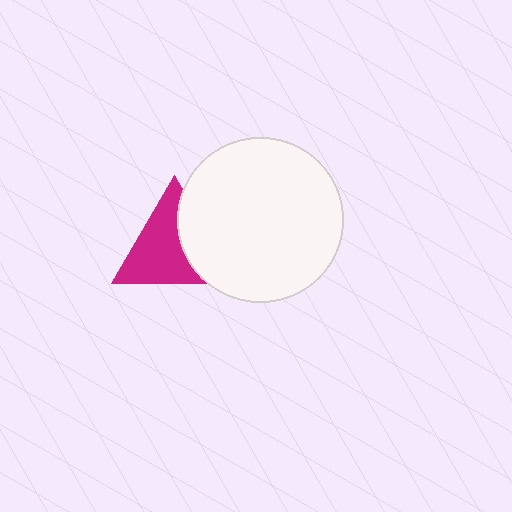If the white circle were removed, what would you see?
You would see the complete magenta triangle.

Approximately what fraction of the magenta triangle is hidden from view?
Roughly 36% of the magenta triangle is hidden behind the white circle.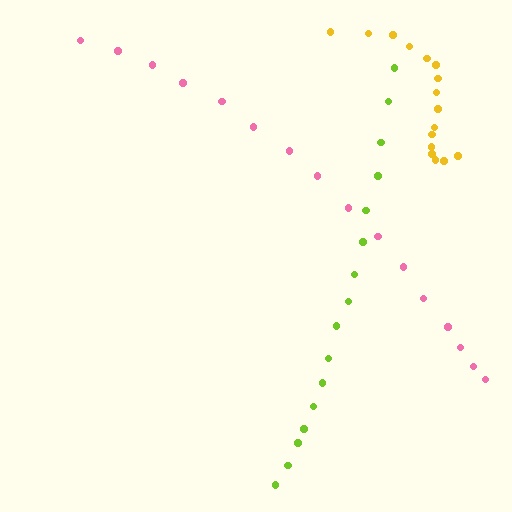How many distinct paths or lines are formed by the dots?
There are 3 distinct paths.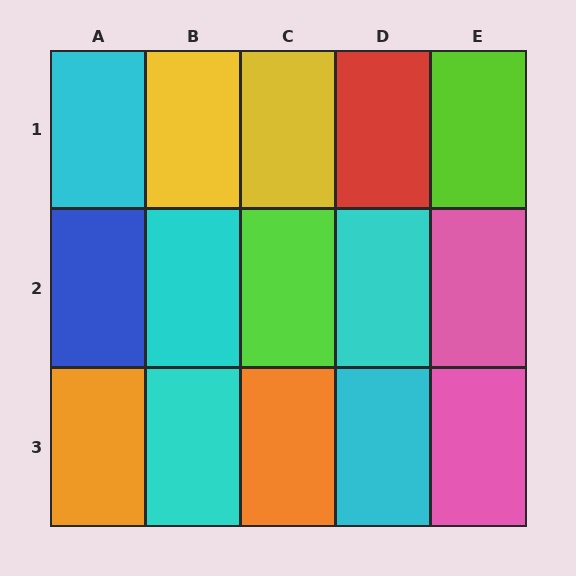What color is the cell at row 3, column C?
Orange.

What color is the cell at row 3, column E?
Pink.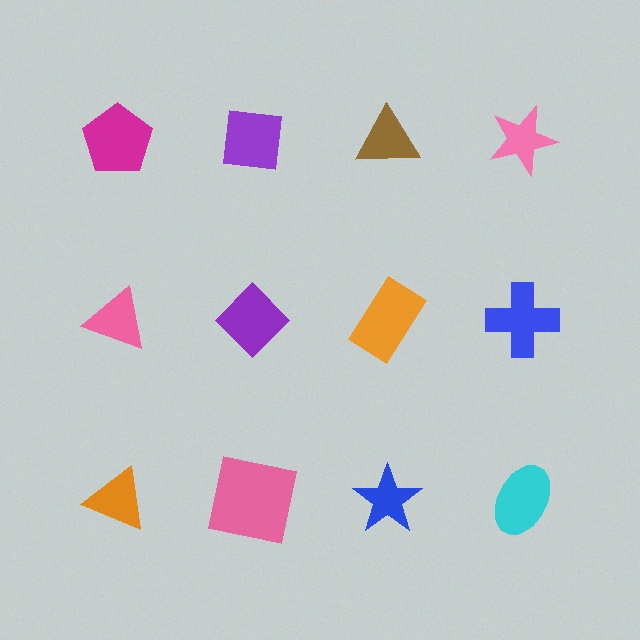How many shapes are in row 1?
4 shapes.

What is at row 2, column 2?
A purple diamond.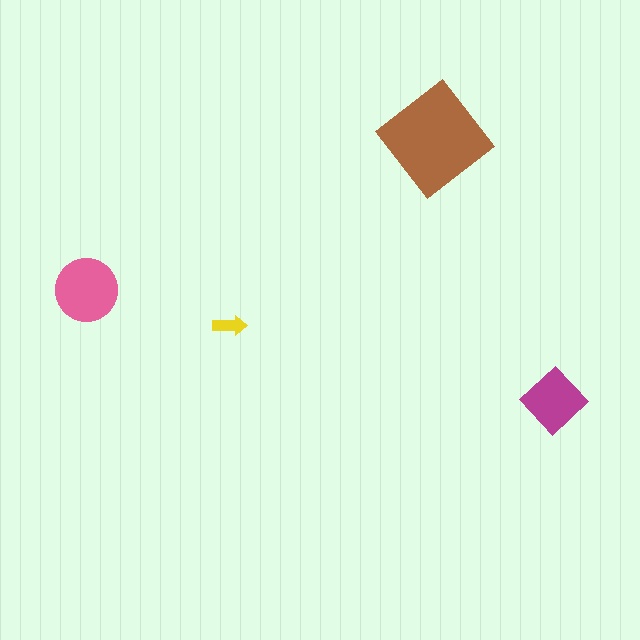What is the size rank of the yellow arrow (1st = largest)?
4th.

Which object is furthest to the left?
The pink circle is leftmost.